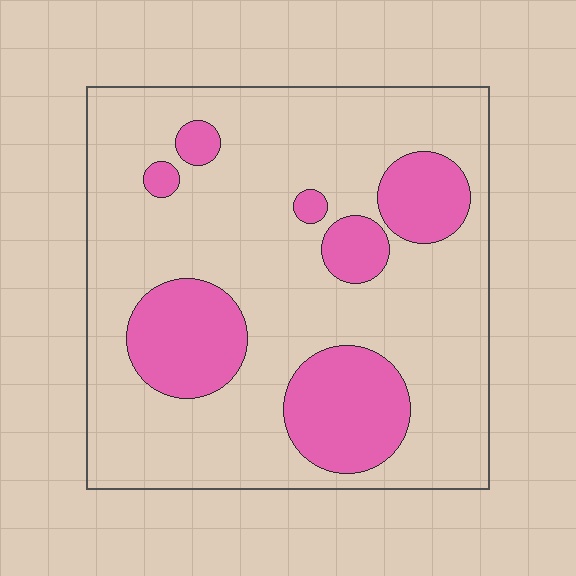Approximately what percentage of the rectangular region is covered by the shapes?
Approximately 25%.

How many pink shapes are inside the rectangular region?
7.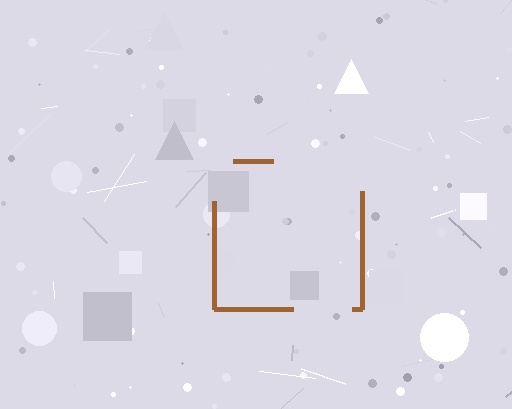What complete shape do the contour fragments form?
The contour fragments form a square.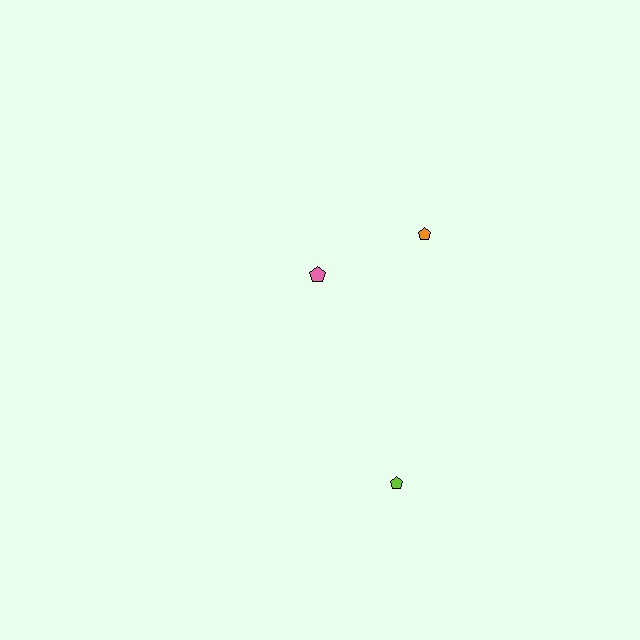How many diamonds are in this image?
There are no diamonds.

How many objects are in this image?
There are 3 objects.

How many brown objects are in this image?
There are no brown objects.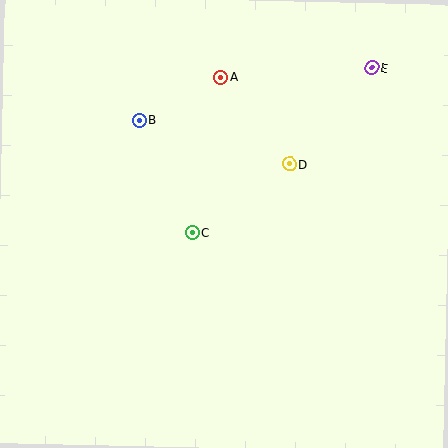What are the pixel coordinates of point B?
Point B is at (140, 120).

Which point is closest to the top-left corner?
Point B is closest to the top-left corner.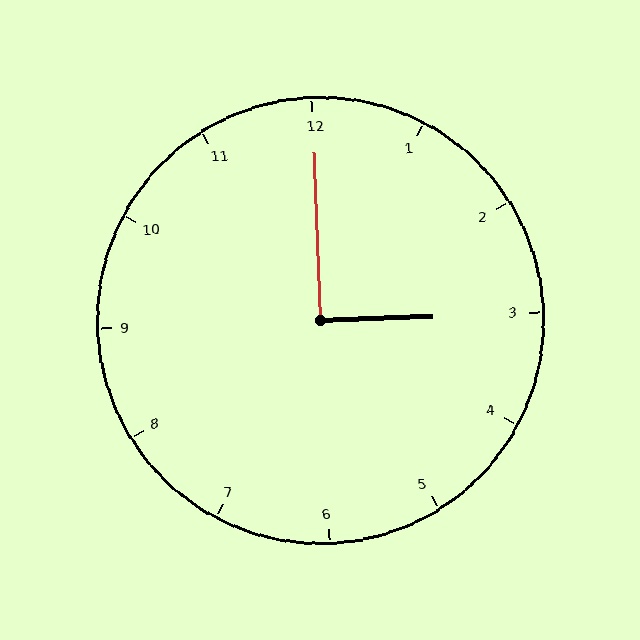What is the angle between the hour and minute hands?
Approximately 90 degrees.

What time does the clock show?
3:00.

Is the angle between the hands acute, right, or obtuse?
It is right.